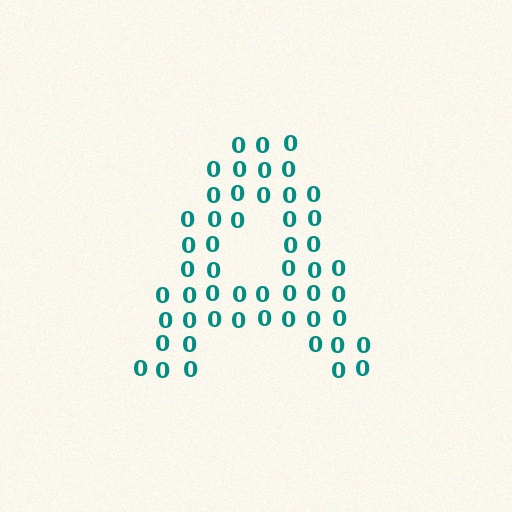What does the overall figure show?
The overall figure shows the letter A.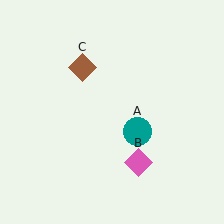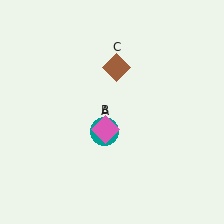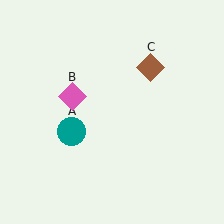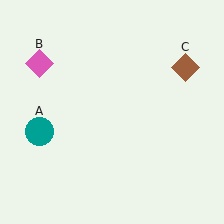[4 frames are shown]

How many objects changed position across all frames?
3 objects changed position: teal circle (object A), pink diamond (object B), brown diamond (object C).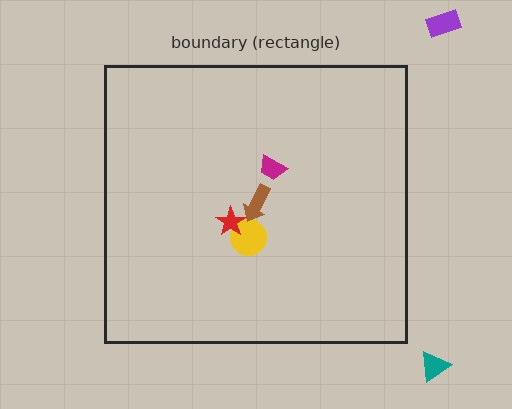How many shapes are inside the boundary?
4 inside, 2 outside.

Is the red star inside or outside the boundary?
Inside.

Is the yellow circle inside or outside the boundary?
Inside.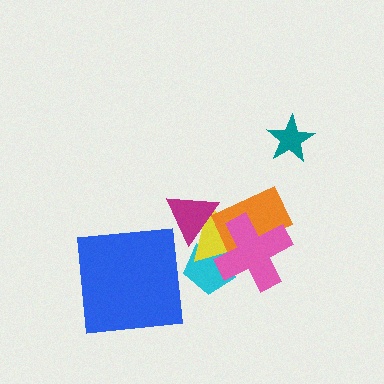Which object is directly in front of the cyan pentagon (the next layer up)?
The yellow triangle is directly in front of the cyan pentagon.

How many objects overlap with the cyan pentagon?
2 objects overlap with the cyan pentagon.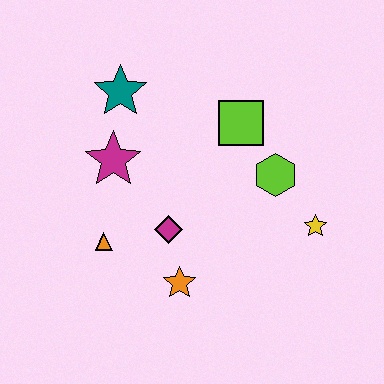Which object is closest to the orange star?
The magenta diamond is closest to the orange star.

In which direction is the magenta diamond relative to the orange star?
The magenta diamond is above the orange star.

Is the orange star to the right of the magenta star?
Yes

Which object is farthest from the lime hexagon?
The orange triangle is farthest from the lime hexagon.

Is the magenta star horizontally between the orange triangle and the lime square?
Yes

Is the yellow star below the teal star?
Yes